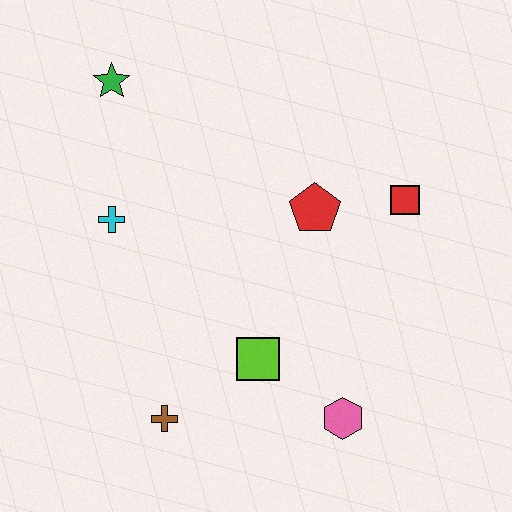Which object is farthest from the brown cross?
The green star is farthest from the brown cross.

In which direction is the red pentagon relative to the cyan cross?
The red pentagon is to the right of the cyan cross.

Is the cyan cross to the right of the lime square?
No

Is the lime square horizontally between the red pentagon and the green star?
Yes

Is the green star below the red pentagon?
No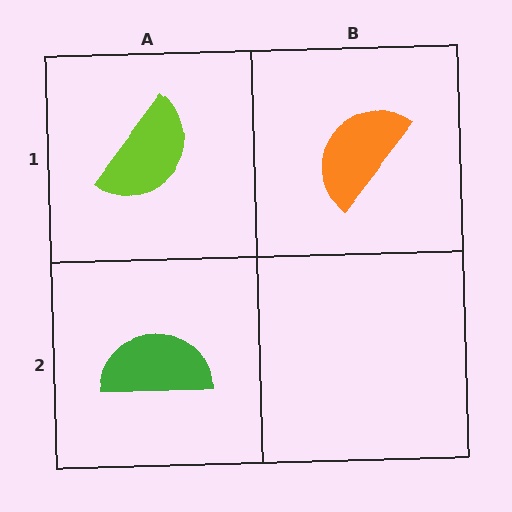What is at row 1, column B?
An orange semicircle.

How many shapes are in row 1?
2 shapes.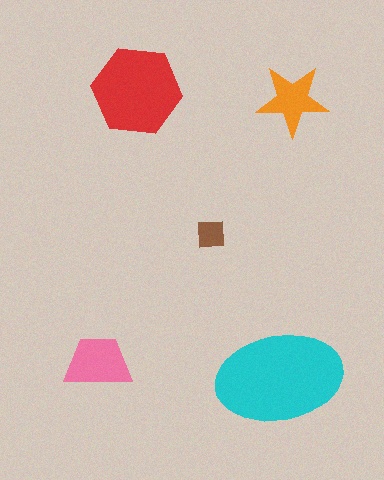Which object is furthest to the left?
The pink trapezoid is leftmost.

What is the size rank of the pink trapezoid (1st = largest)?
3rd.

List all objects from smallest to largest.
The brown square, the orange star, the pink trapezoid, the red hexagon, the cyan ellipse.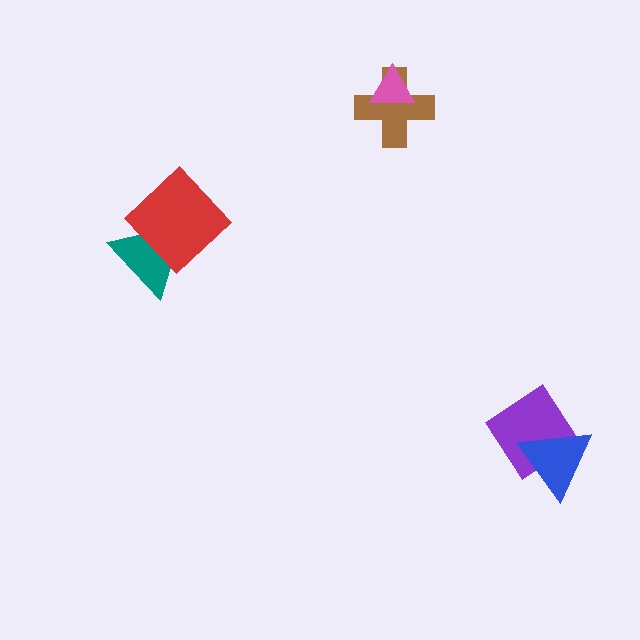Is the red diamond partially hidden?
No, no other shape covers it.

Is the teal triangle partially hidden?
Yes, it is partially covered by another shape.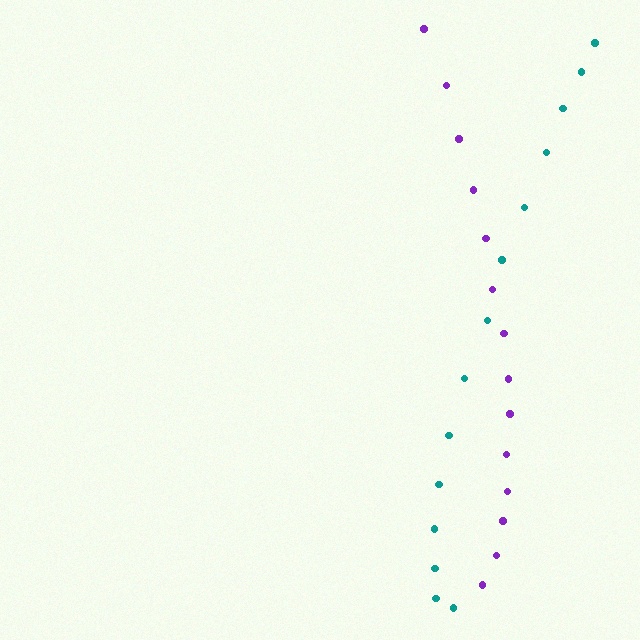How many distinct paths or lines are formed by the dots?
There are 2 distinct paths.